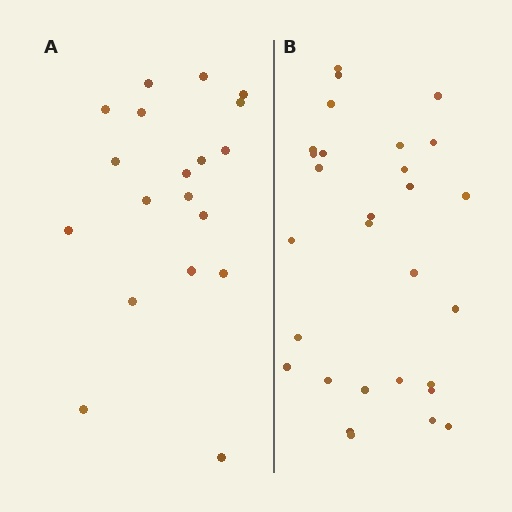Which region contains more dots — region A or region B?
Region B (the right region) has more dots.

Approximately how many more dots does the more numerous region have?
Region B has roughly 10 or so more dots than region A.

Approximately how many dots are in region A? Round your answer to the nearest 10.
About 20 dots. (The exact count is 19, which rounds to 20.)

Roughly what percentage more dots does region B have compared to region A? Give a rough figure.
About 55% more.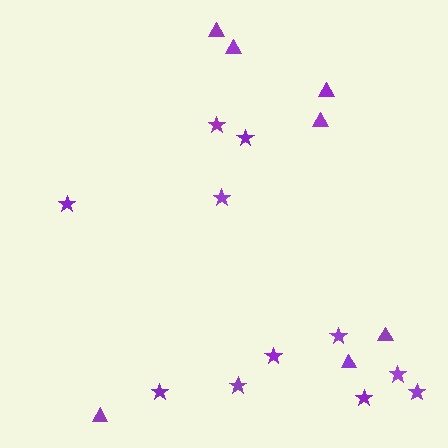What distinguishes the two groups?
There are 2 groups: one group of stars (11) and one group of triangles (7).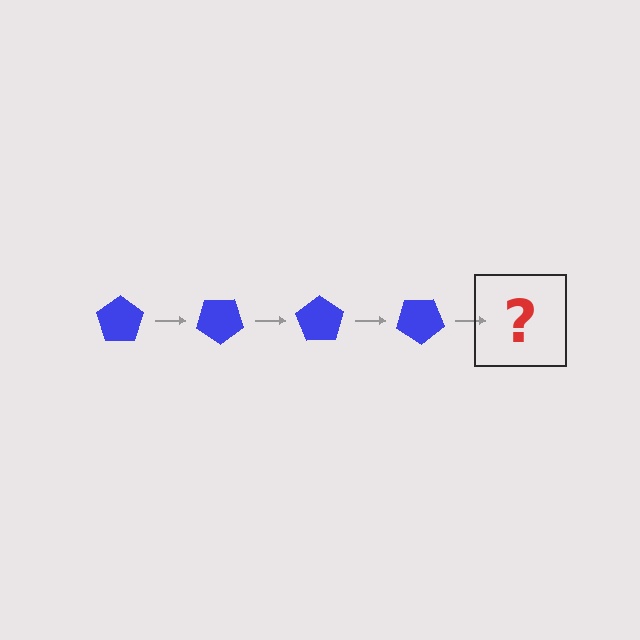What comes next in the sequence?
The next element should be a blue pentagon rotated 140 degrees.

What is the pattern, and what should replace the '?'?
The pattern is that the pentagon rotates 35 degrees each step. The '?' should be a blue pentagon rotated 140 degrees.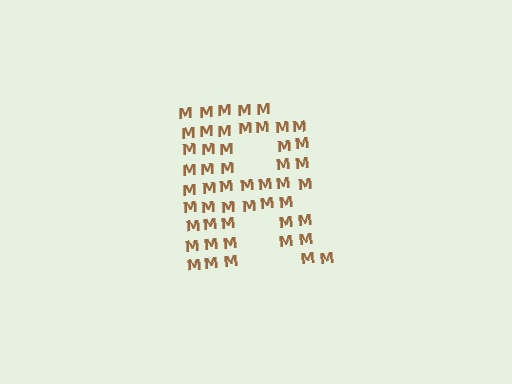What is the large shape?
The large shape is the letter R.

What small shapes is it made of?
It is made of small letter M's.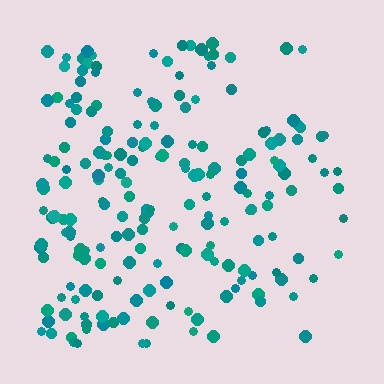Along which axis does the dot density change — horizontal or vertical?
Horizontal.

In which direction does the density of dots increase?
From right to left, with the left side densest.